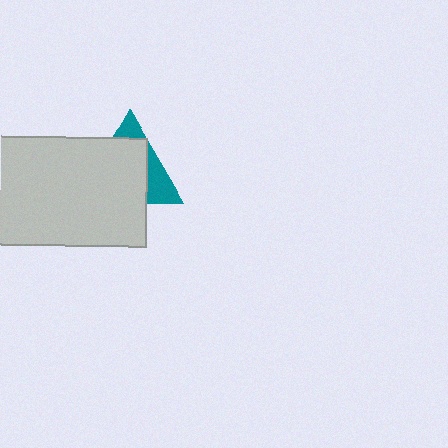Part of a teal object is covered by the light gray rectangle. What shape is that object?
It is a triangle.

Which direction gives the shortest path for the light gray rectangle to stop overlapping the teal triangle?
Moving toward the lower-left gives the shortest separation.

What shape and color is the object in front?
The object in front is a light gray rectangle.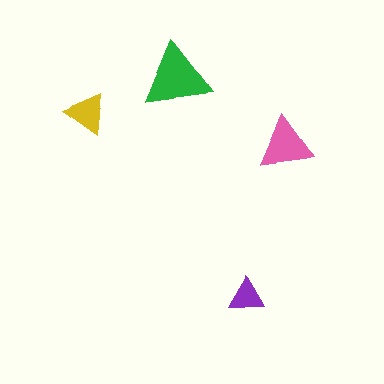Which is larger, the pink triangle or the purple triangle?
The pink one.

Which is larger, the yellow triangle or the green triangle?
The green one.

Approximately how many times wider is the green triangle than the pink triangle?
About 1.5 times wider.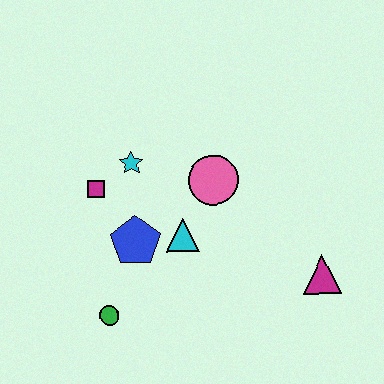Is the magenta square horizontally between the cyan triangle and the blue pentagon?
No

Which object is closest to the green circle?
The blue pentagon is closest to the green circle.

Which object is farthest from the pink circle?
The green circle is farthest from the pink circle.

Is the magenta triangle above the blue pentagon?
No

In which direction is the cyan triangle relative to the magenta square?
The cyan triangle is to the right of the magenta square.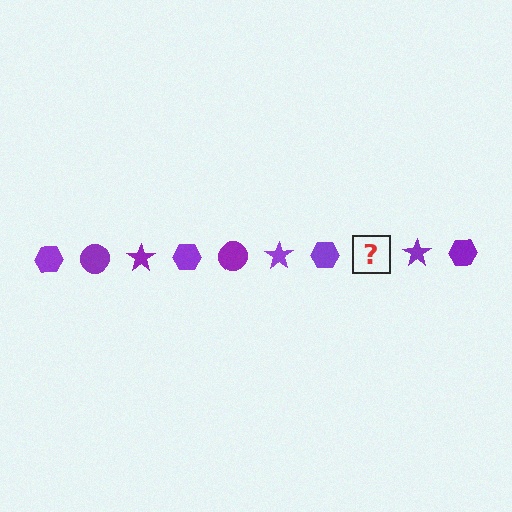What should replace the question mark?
The question mark should be replaced with a purple circle.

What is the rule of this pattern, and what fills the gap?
The rule is that the pattern cycles through hexagon, circle, star shapes in purple. The gap should be filled with a purple circle.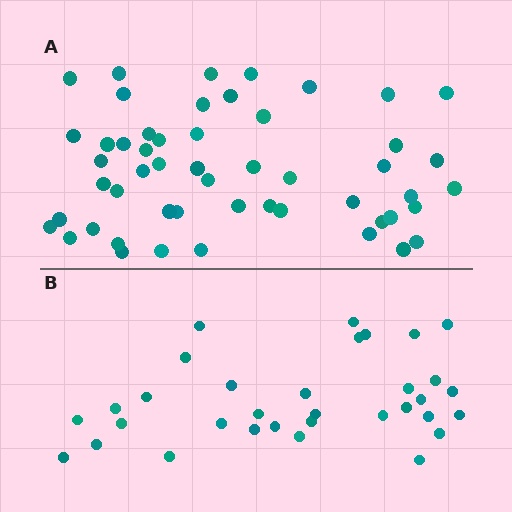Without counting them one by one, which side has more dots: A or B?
Region A (the top region) has more dots.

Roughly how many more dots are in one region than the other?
Region A has approximately 20 more dots than region B.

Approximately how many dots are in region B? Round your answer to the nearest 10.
About 30 dots. (The exact count is 33, which rounds to 30.)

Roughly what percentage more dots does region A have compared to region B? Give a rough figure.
About 60% more.